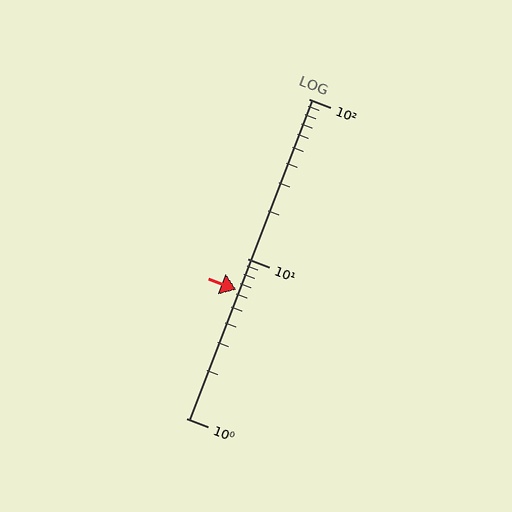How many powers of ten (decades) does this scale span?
The scale spans 2 decades, from 1 to 100.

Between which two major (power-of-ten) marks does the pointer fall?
The pointer is between 1 and 10.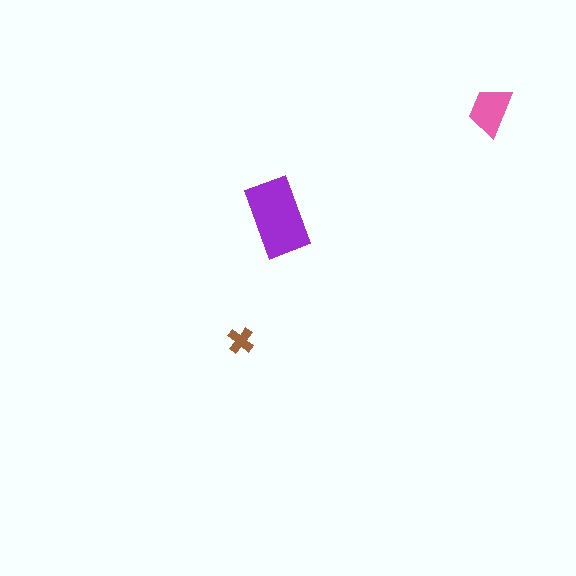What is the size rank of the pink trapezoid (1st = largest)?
2nd.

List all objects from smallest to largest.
The brown cross, the pink trapezoid, the purple rectangle.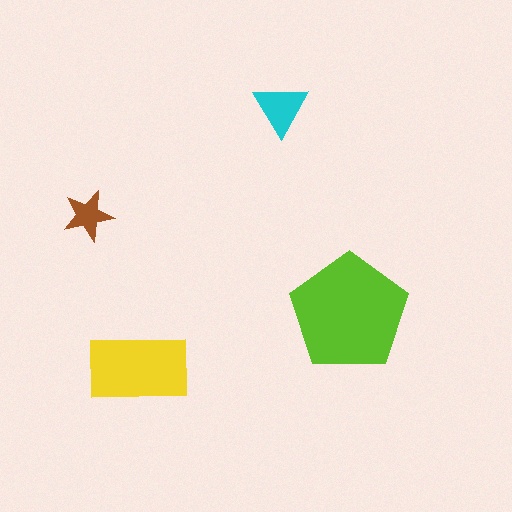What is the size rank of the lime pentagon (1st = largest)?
1st.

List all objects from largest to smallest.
The lime pentagon, the yellow rectangle, the cyan triangle, the brown star.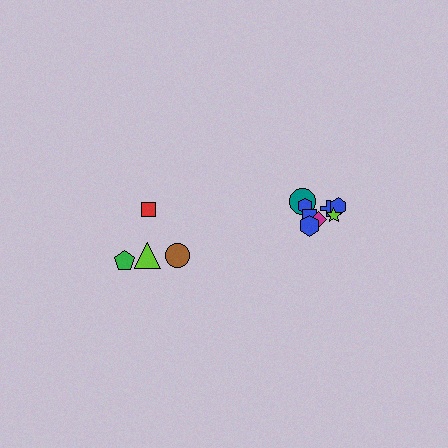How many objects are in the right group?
There are 8 objects.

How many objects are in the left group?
There are 4 objects.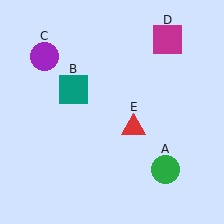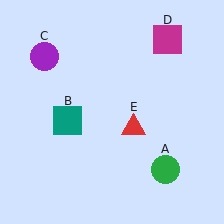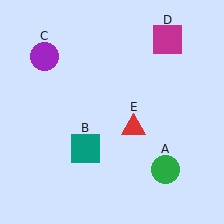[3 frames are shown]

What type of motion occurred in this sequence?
The teal square (object B) rotated counterclockwise around the center of the scene.